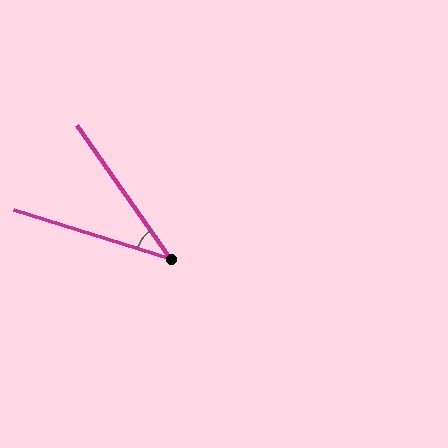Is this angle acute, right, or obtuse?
It is acute.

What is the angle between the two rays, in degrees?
Approximately 38 degrees.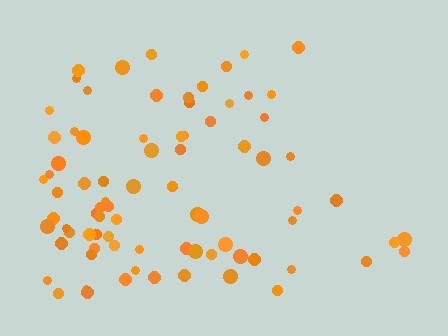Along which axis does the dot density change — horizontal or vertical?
Horizontal.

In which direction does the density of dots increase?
From right to left, with the left side densest.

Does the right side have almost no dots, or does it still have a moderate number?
Still a moderate number, just noticeably fewer than the left.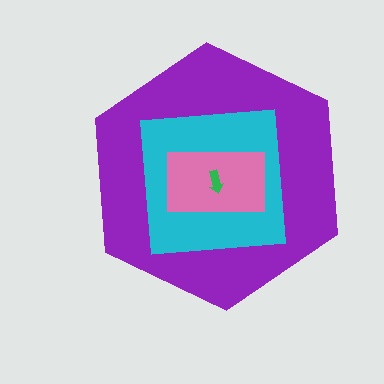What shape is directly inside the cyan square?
The pink rectangle.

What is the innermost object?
The green arrow.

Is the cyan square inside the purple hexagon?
Yes.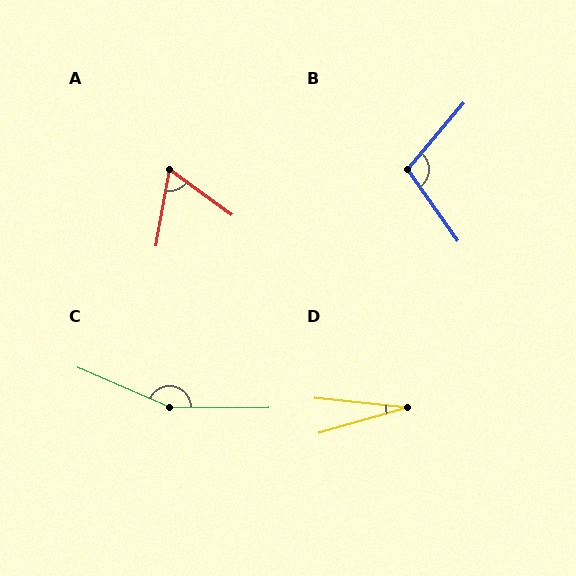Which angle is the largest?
C, at approximately 157 degrees.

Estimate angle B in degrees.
Approximately 104 degrees.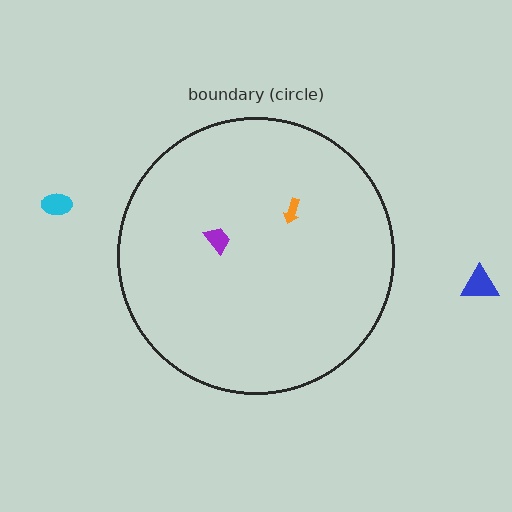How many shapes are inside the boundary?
2 inside, 2 outside.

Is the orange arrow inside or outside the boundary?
Inside.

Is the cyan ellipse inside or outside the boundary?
Outside.